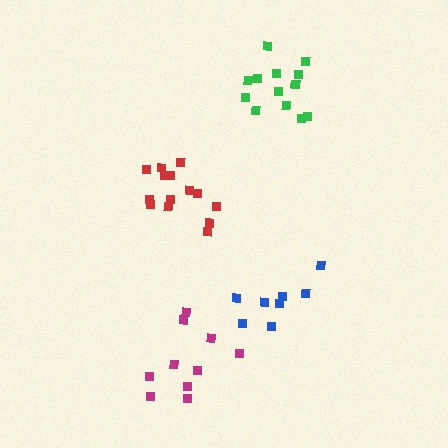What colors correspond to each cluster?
The clusters are colored: blue, red, green, magenta.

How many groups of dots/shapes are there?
There are 4 groups.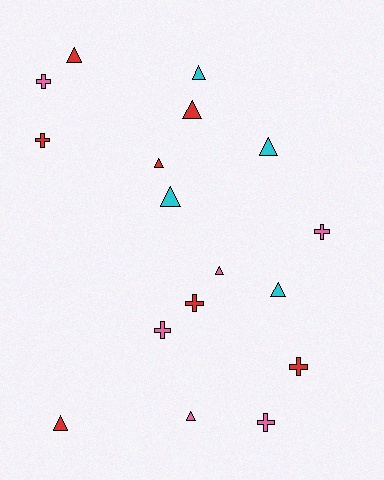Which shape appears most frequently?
Triangle, with 10 objects.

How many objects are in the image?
There are 17 objects.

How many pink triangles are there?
There are 2 pink triangles.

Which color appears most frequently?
Red, with 7 objects.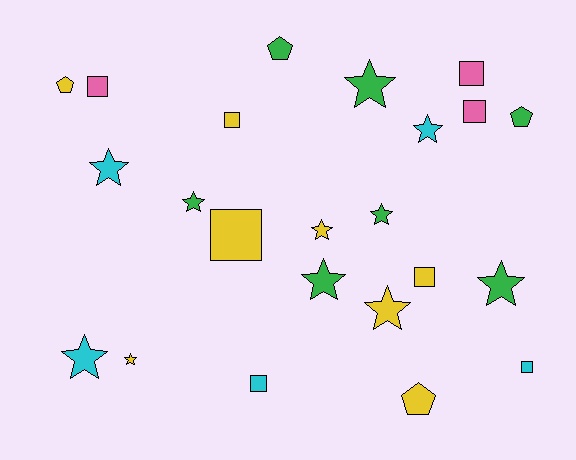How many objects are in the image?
There are 23 objects.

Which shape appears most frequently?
Star, with 11 objects.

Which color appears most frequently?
Yellow, with 8 objects.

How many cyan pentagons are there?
There are no cyan pentagons.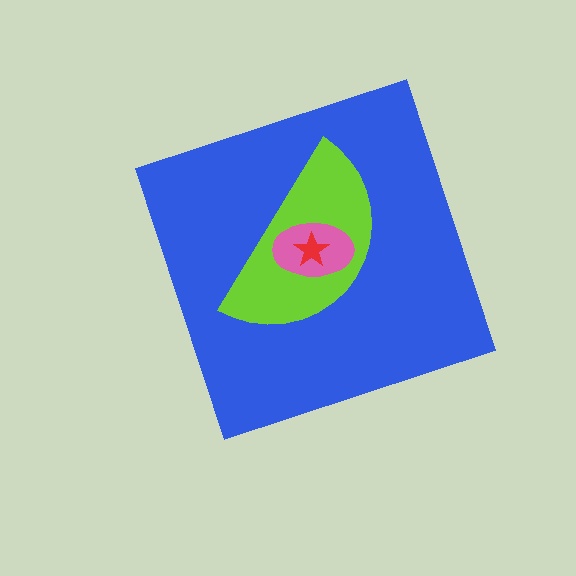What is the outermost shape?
The blue diamond.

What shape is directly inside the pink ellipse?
The red star.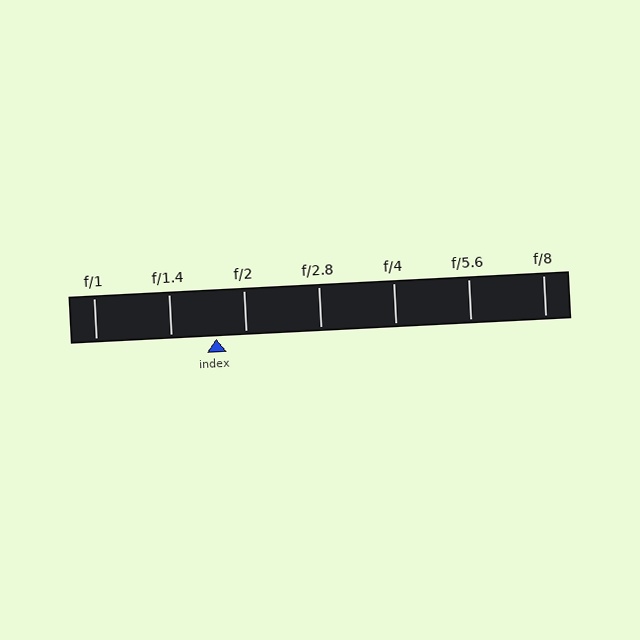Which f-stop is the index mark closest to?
The index mark is closest to f/2.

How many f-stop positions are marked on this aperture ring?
There are 7 f-stop positions marked.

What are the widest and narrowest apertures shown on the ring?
The widest aperture shown is f/1 and the narrowest is f/8.